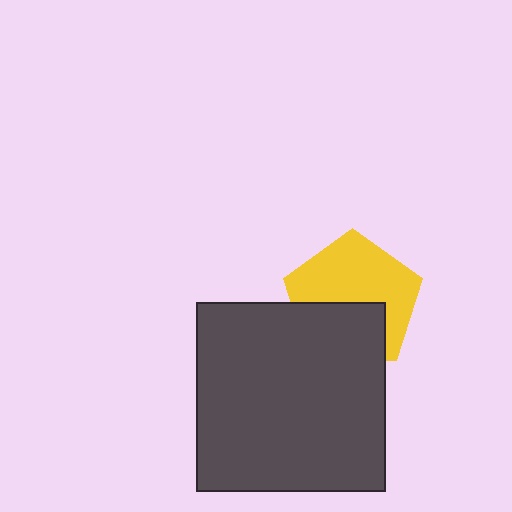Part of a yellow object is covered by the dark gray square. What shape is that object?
It is a pentagon.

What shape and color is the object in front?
The object in front is a dark gray square.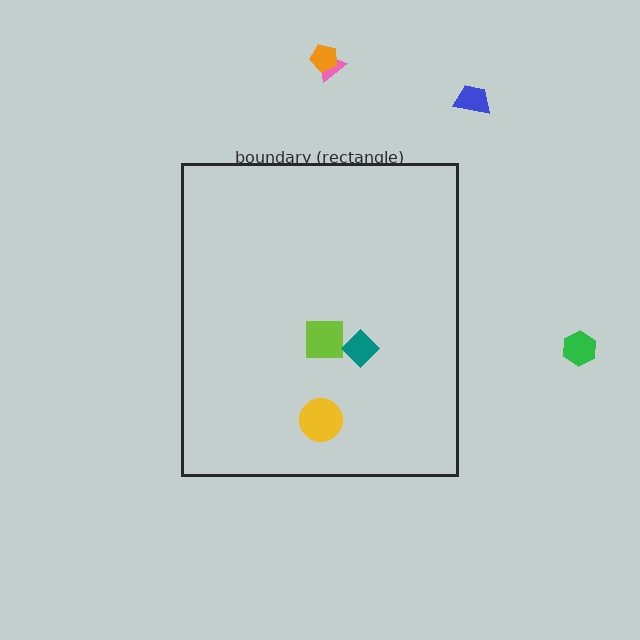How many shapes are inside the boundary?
3 inside, 4 outside.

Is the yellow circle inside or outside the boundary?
Inside.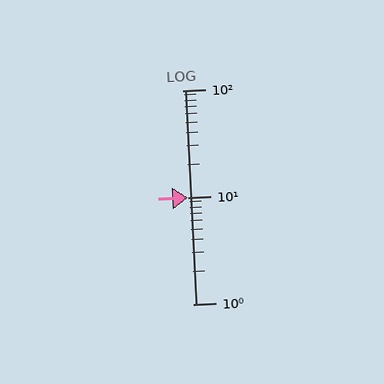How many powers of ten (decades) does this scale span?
The scale spans 2 decades, from 1 to 100.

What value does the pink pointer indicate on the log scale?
The pointer indicates approximately 10.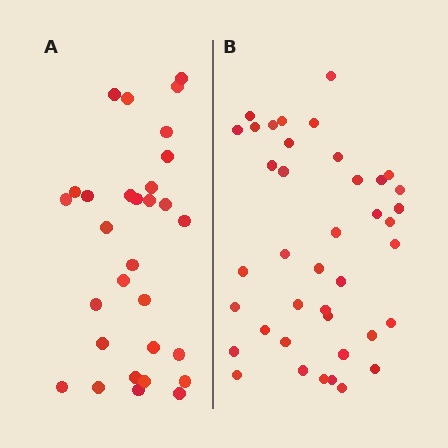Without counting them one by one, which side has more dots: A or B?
Region B (the right region) has more dots.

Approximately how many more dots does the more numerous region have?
Region B has roughly 10 or so more dots than region A.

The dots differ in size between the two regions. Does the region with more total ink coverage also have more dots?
No. Region A has more total ink coverage because its dots are larger, but region B actually contains more individual dots. Total area can be misleading — the number of items is what matters here.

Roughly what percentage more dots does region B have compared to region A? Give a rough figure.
About 35% more.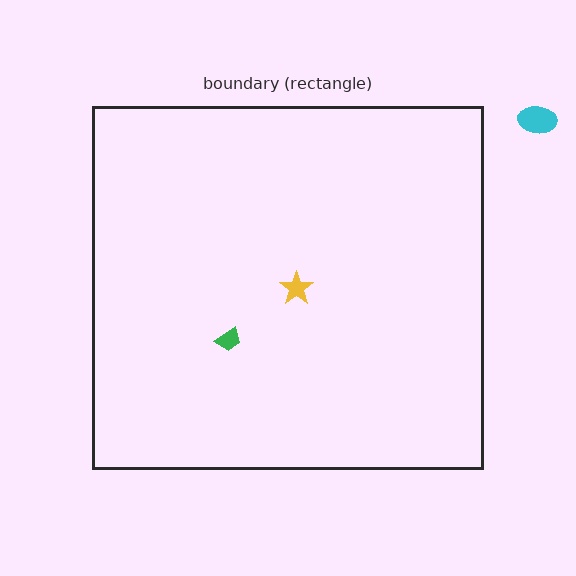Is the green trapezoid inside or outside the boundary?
Inside.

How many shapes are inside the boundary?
2 inside, 1 outside.